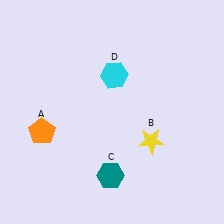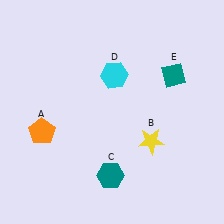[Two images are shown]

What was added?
A teal diamond (E) was added in Image 2.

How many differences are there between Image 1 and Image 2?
There is 1 difference between the two images.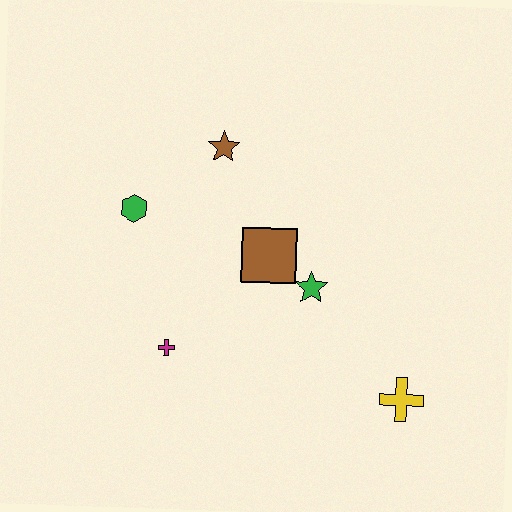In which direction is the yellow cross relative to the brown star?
The yellow cross is below the brown star.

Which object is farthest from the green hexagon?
The yellow cross is farthest from the green hexagon.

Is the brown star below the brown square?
No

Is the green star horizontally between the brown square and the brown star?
No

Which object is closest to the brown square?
The green star is closest to the brown square.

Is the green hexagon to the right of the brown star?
No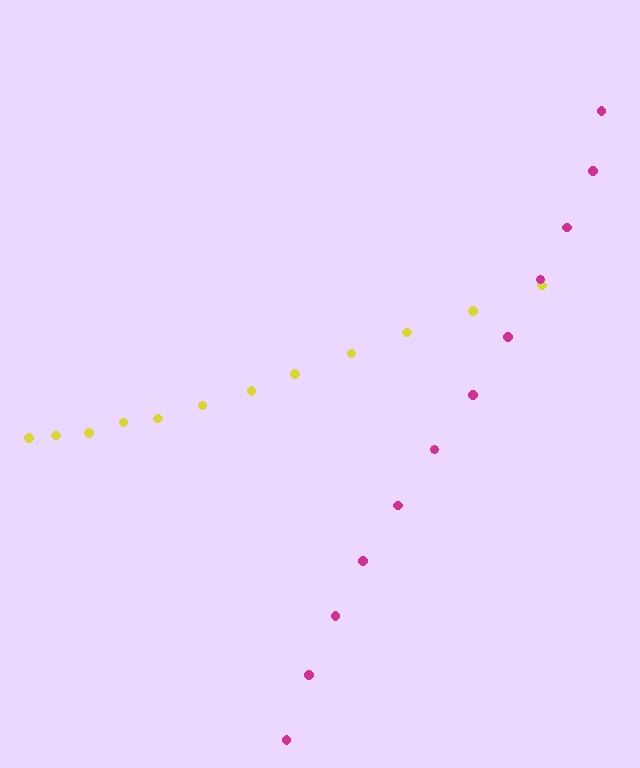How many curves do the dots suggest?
There are 2 distinct paths.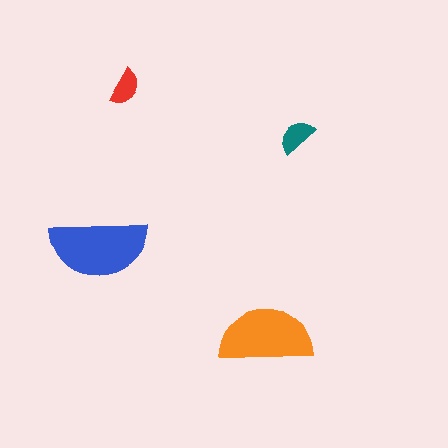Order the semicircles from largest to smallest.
the blue one, the orange one, the teal one, the red one.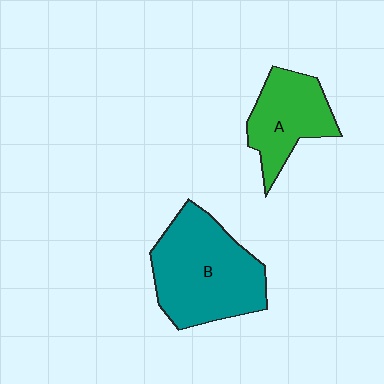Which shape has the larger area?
Shape B (teal).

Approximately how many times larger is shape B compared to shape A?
Approximately 1.6 times.